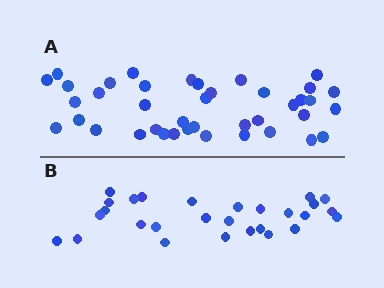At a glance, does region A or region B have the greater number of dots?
Region A (the top region) has more dots.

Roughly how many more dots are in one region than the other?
Region A has roughly 12 or so more dots than region B.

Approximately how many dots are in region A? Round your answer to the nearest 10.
About 40 dots.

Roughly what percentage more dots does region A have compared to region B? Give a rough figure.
About 45% more.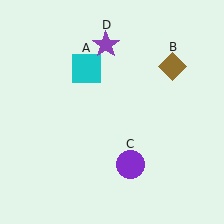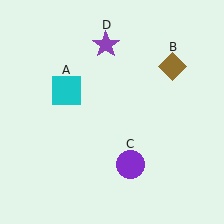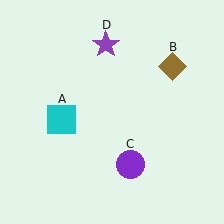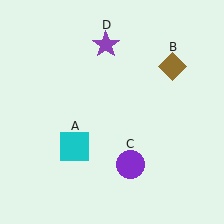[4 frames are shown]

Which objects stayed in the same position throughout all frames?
Brown diamond (object B) and purple circle (object C) and purple star (object D) remained stationary.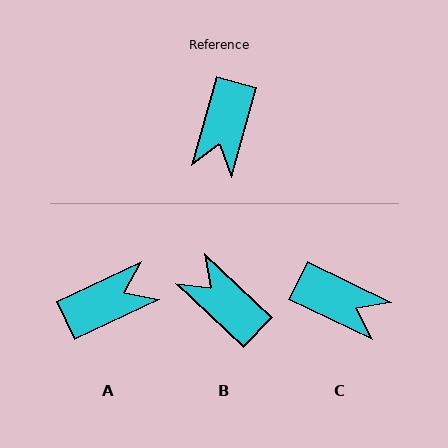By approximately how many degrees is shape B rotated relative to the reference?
Approximately 118 degrees clockwise.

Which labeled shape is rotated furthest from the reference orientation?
A, about 130 degrees away.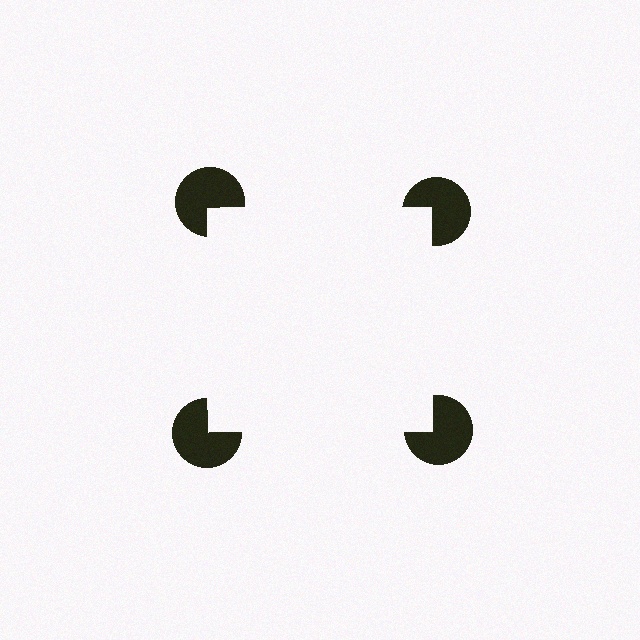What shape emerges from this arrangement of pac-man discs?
An illusory square — its edges are inferred from the aligned wedge cuts in the pac-man discs, not physically drawn.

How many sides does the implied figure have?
4 sides.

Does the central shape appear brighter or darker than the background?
It typically appears slightly brighter than the background, even though no actual brightness change is drawn.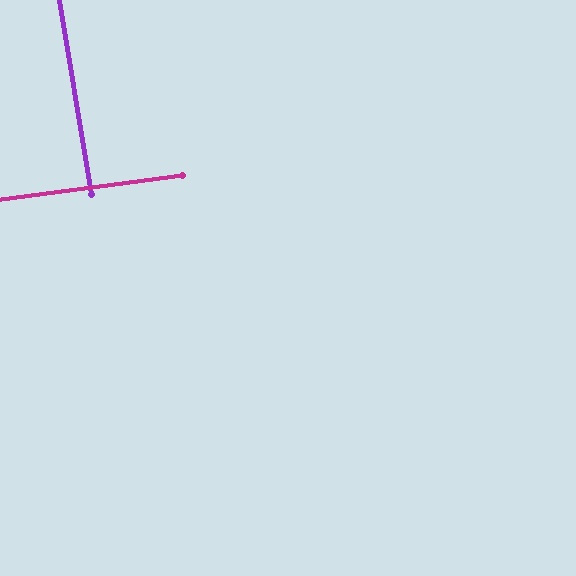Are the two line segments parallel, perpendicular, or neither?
Perpendicular — they meet at approximately 88°.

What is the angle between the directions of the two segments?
Approximately 88 degrees.